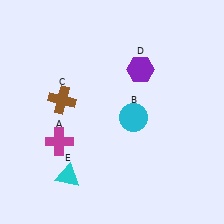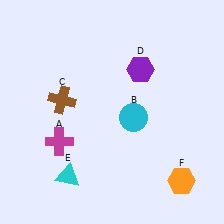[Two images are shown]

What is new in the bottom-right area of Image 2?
An orange hexagon (F) was added in the bottom-right area of Image 2.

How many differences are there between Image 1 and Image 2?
There is 1 difference between the two images.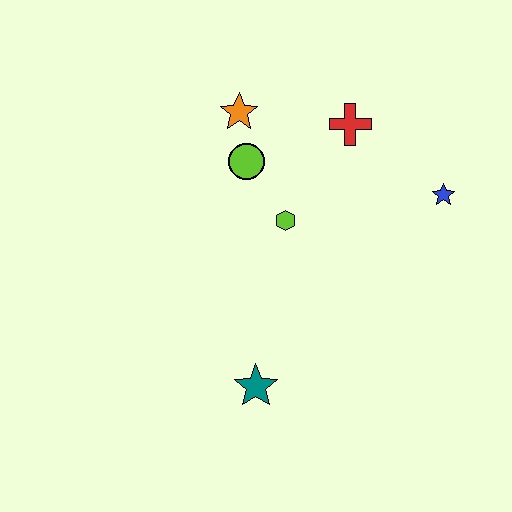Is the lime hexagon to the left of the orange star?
No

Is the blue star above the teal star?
Yes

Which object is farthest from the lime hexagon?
The teal star is farthest from the lime hexagon.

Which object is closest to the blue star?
The red cross is closest to the blue star.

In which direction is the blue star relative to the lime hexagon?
The blue star is to the right of the lime hexagon.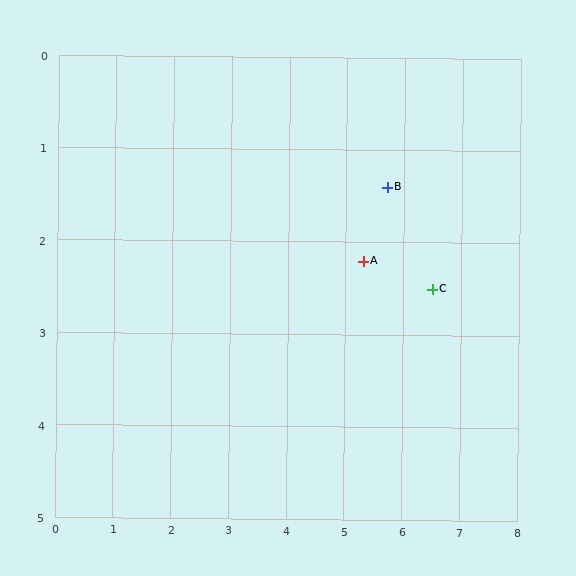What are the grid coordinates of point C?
Point C is at approximately (6.5, 2.5).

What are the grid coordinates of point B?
Point B is at approximately (5.7, 1.4).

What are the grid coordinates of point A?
Point A is at approximately (5.3, 2.2).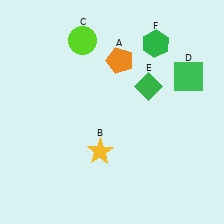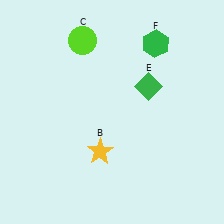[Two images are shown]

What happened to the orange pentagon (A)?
The orange pentagon (A) was removed in Image 2. It was in the top-right area of Image 1.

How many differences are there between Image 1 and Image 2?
There are 2 differences between the two images.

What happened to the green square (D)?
The green square (D) was removed in Image 2. It was in the top-right area of Image 1.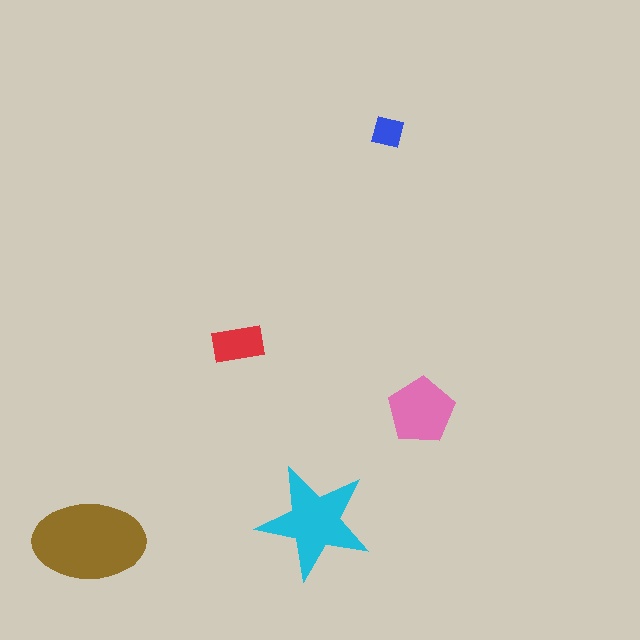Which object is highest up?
The blue square is topmost.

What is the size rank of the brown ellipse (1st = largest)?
1st.